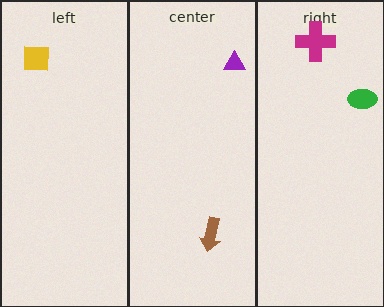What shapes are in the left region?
The yellow square.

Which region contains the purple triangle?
The center region.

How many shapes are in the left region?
1.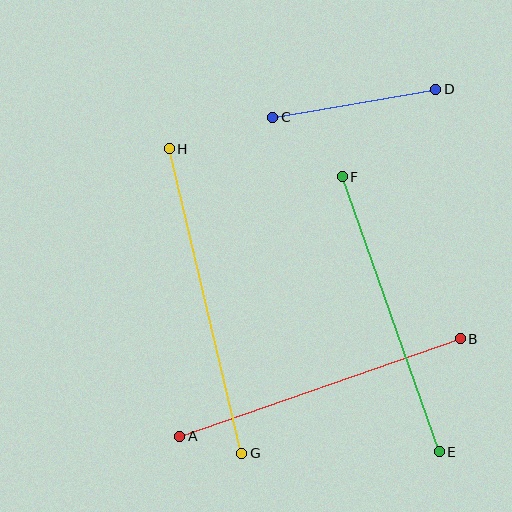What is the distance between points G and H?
The distance is approximately 313 pixels.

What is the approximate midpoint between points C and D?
The midpoint is at approximately (354, 103) pixels.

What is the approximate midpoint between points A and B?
The midpoint is at approximately (320, 387) pixels.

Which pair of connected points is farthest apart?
Points G and H are farthest apart.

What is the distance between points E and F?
The distance is approximately 292 pixels.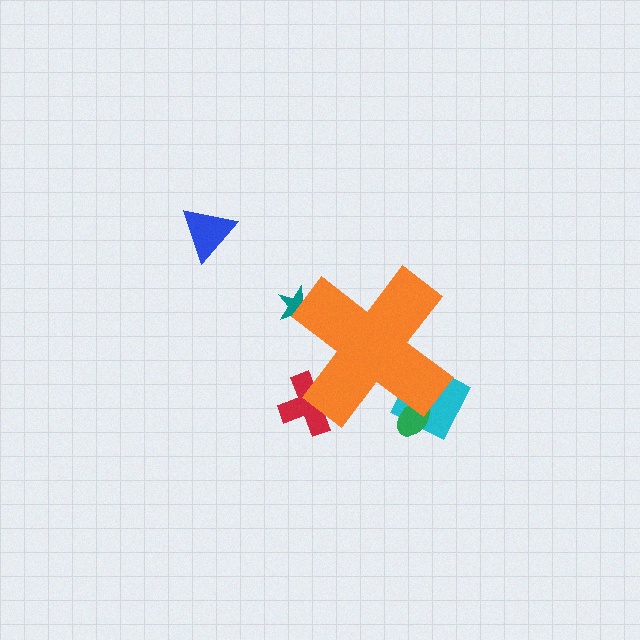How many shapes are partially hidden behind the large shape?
4 shapes are partially hidden.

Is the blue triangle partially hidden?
No, the blue triangle is fully visible.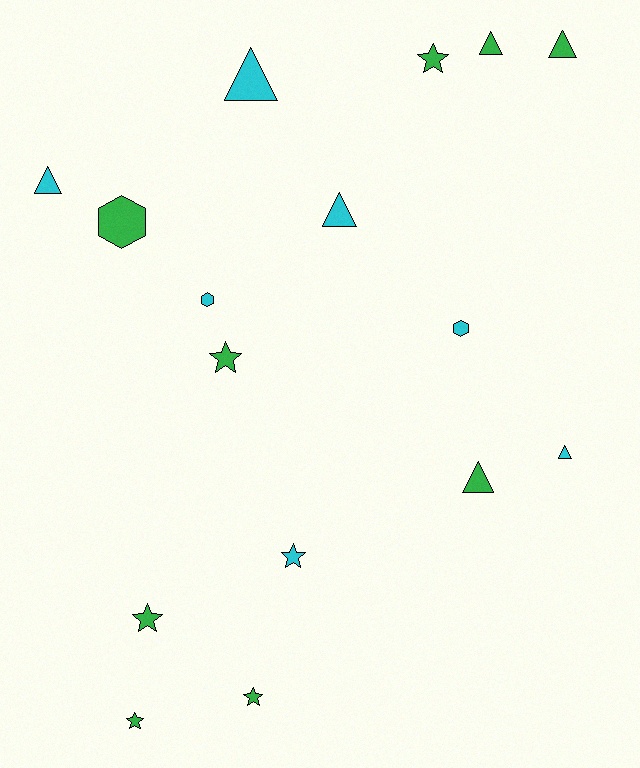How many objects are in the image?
There are 16 objects.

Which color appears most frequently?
Green, with 9 objects.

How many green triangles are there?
There are 3 green triangles.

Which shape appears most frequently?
Triangle, with 7 objects.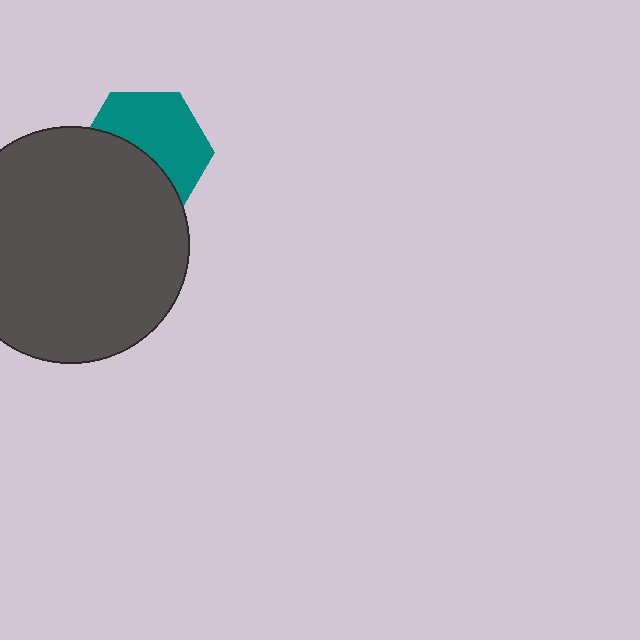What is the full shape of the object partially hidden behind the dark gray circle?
The partially hidden object is a teal hexagon.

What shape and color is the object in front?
The object in front is a dark gray circle.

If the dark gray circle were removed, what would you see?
You would see the complete teal hexagon.